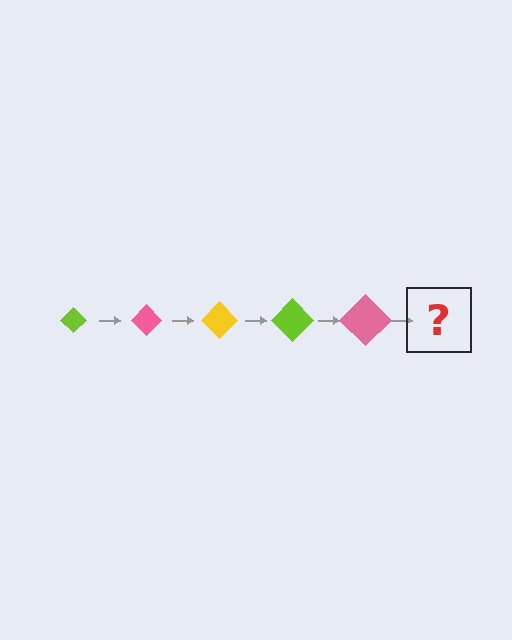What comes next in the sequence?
The next element should be a yellow diamond, larger than the previous one.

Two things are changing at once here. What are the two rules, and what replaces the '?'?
The two rules are that the diamond grows larger each step and the color cycles through lime, pink, and yellow. The '?' should be a yellow diamond, larger than the previous one.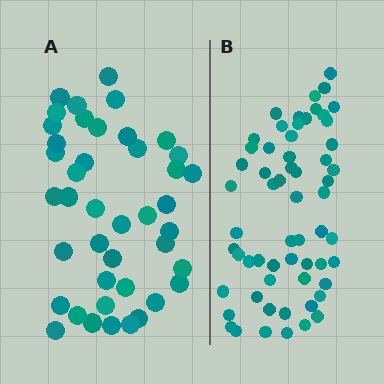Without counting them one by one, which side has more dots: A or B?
Region B (the right region) has more dots.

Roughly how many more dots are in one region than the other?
Region B has approximately 20 more dots than region A.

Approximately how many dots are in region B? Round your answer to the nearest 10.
About 60 dots.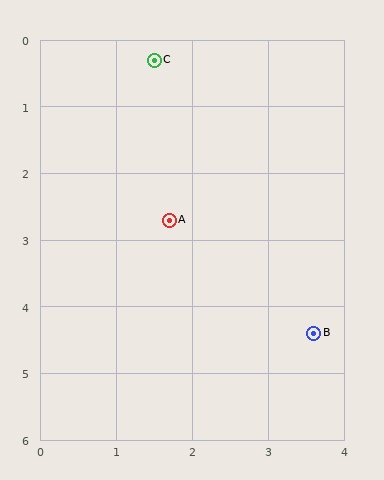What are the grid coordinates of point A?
Point A is at approximately (1.7, 2.7).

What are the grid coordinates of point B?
Point B is at approximately (3.6, 4.4).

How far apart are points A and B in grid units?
Points A and B are about 2.5 grid units apart.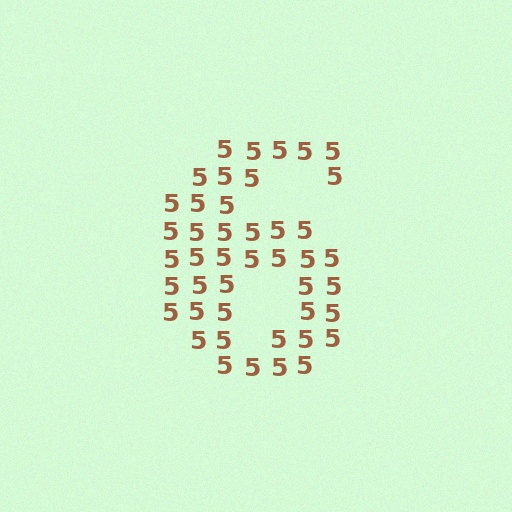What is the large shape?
The large shape is the digit 6.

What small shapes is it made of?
It is made of small digit 5's.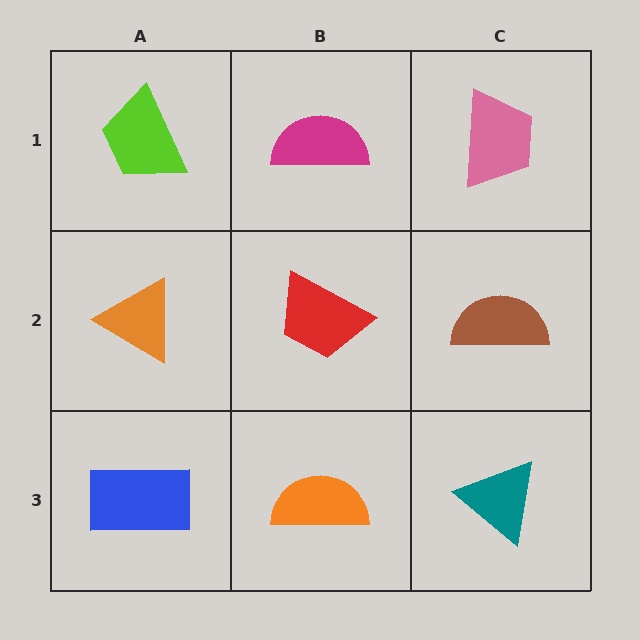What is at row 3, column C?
A teal triangle.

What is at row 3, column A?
A blue rectangle.